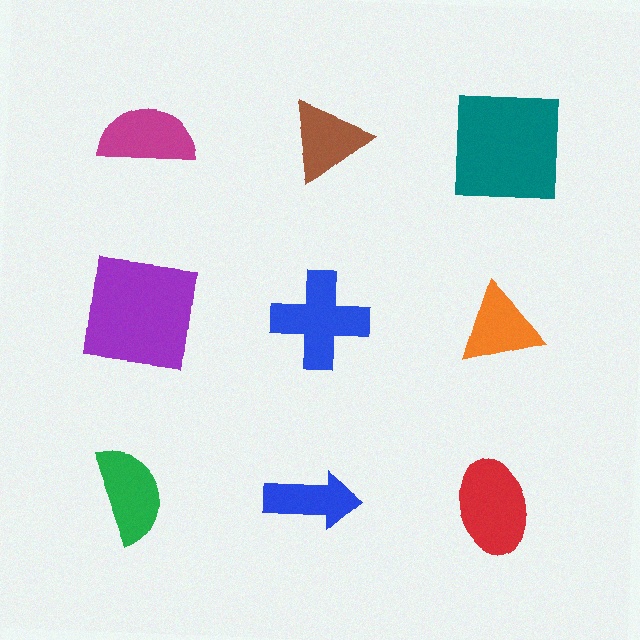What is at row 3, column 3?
A red ellipse.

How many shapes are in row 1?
3 shapes.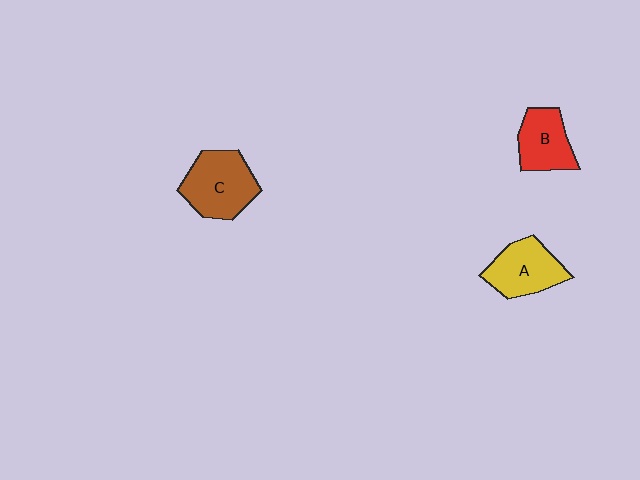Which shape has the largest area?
Shape C (brown).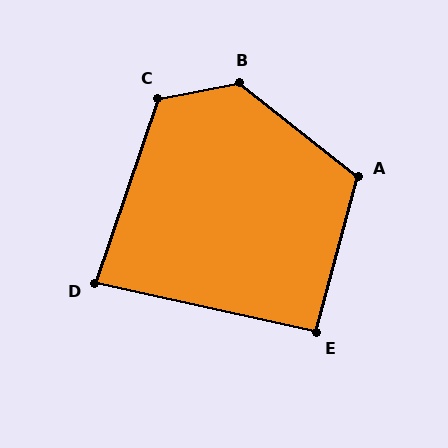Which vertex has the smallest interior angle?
D, at approximately 84 degrees.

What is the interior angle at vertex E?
Approximately 92 degrees (approximately right).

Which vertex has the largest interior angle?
B, at approximately 131 degrees.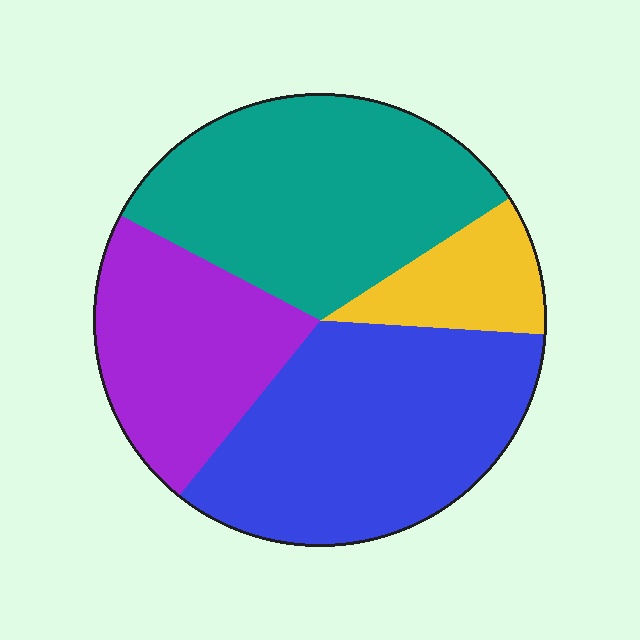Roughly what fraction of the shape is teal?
Teal covers around 35% of the shape.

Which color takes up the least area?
Yellow, at roughly 10%.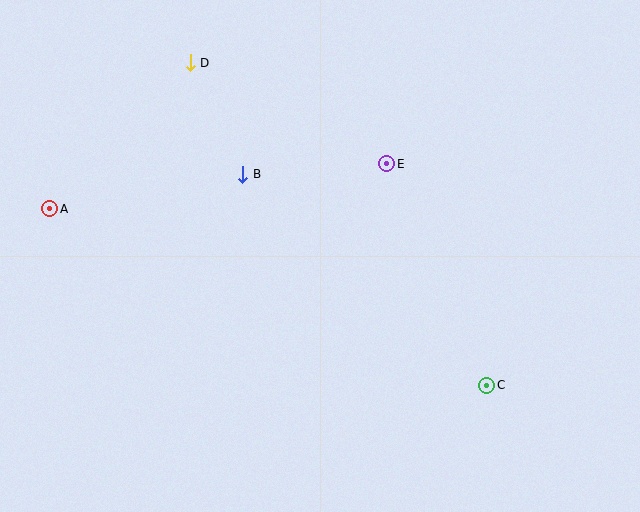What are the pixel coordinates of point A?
Point A is at (50, 209).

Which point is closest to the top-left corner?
Point D is closest to the top-left corner.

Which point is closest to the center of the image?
Point B at (243, 174) is closest to the center.